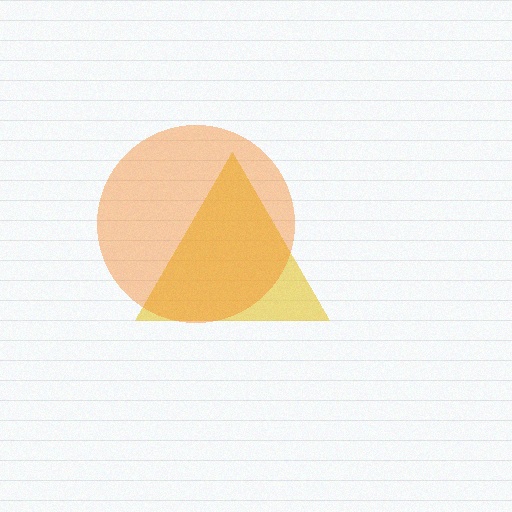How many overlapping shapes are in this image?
There are 2 overlapping shapes in the image.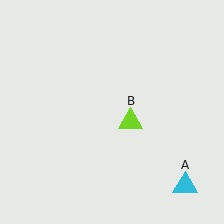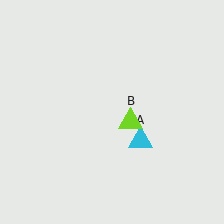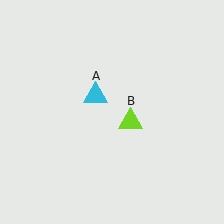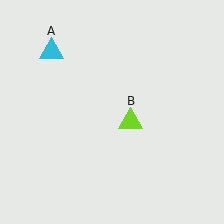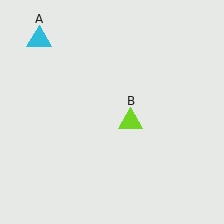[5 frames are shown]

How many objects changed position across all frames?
1 object changed position: cyan triangle (object A).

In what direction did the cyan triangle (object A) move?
The cyan triangle (object A) moved up and to the left.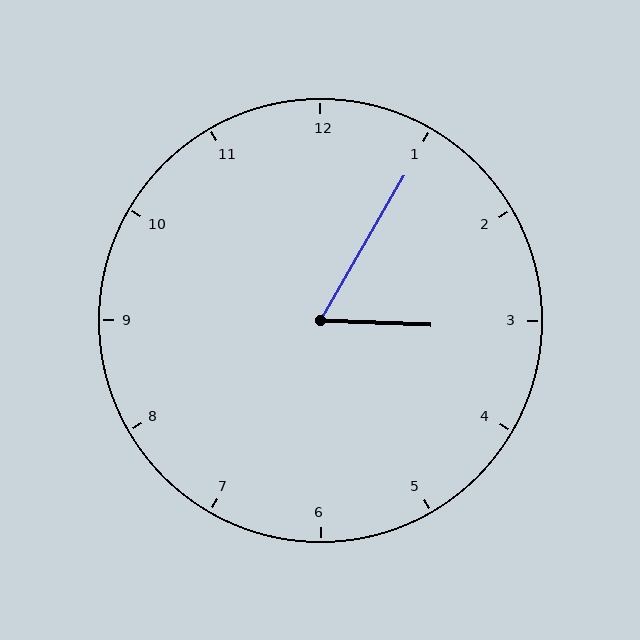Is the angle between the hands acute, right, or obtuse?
It is acute.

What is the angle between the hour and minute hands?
Approximately 62 degrees.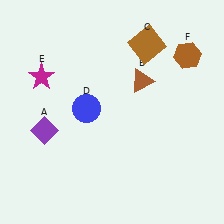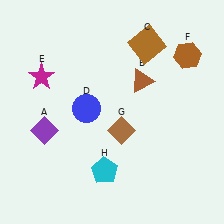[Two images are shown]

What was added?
A brown diamond (G), a cyan pentagon (H) were added in Image 2.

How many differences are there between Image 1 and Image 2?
There are 2 differences between the two images.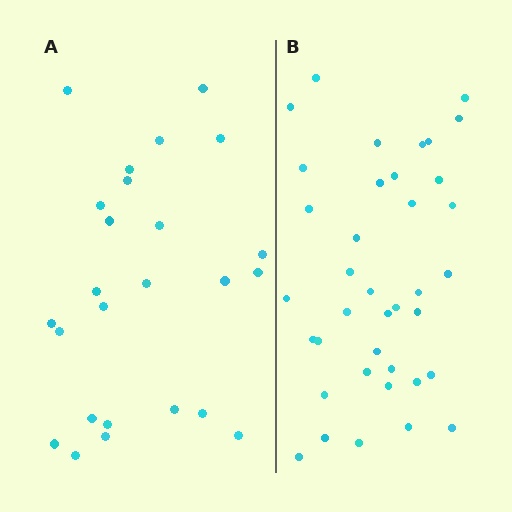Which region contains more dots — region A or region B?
Region B (the right region) has more dots.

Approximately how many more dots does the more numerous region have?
Region B has approximately 15 more dots than region A.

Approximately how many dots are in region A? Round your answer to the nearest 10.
About 20 dots. (The exact count is 25, which rounds to 20.)